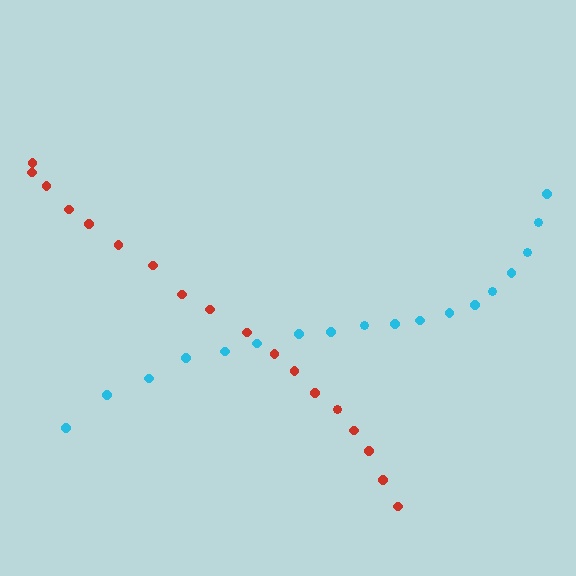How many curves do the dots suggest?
There are 2 distinct paths.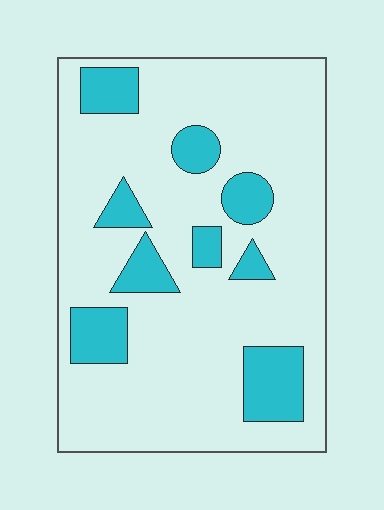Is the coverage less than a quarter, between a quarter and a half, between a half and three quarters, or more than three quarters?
Less than a quarter.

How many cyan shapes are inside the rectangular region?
9.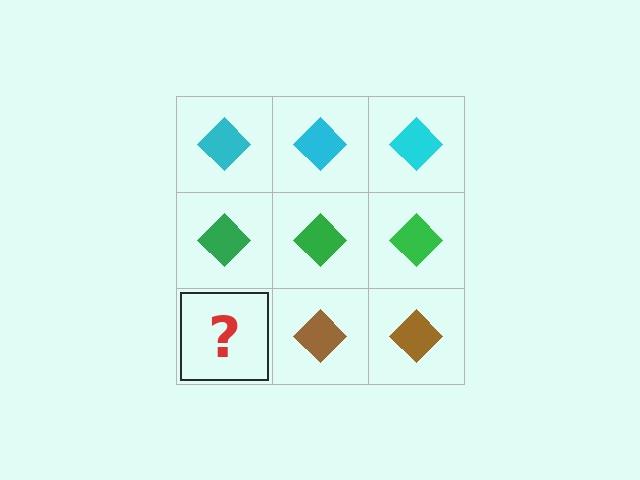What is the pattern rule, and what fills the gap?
The rule is that each row has a consistent color. The gap should be filled with a brown diamond.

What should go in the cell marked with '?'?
The missing cell should contain a brown diamond.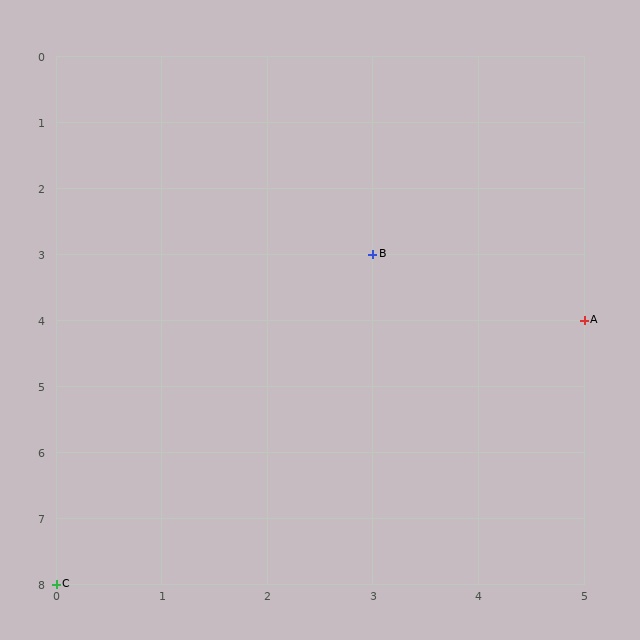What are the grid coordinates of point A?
Point A is at grid coordinates (5, 4).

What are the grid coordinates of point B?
Point B is at grid coordinates (3, 3).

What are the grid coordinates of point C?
Point C is at grid coordinates (0, 8).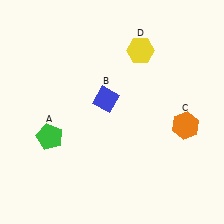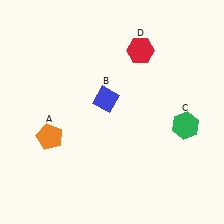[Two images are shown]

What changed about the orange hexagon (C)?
In Image 1, C is orange. In Image 2, it changed to green.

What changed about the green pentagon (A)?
In Image 1, A is green. In Image 2, it changed to orange.